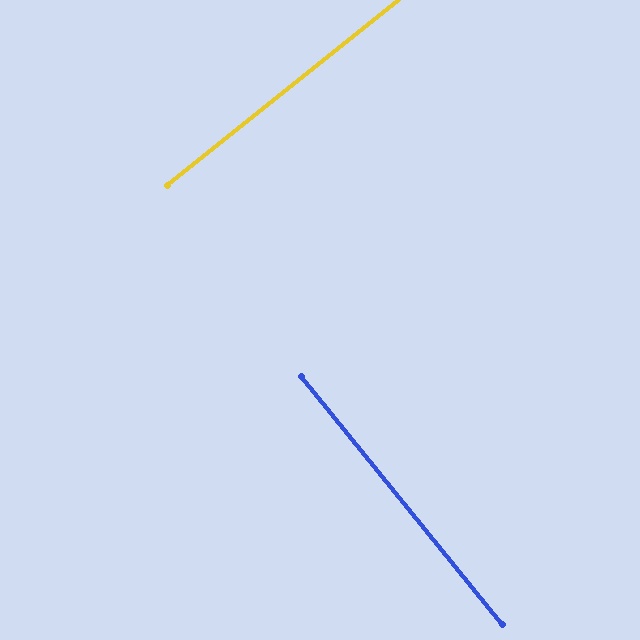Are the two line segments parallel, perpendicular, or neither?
Perpendicular — they meet at approximately 90°.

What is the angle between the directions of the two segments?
Approximately 90 degrees.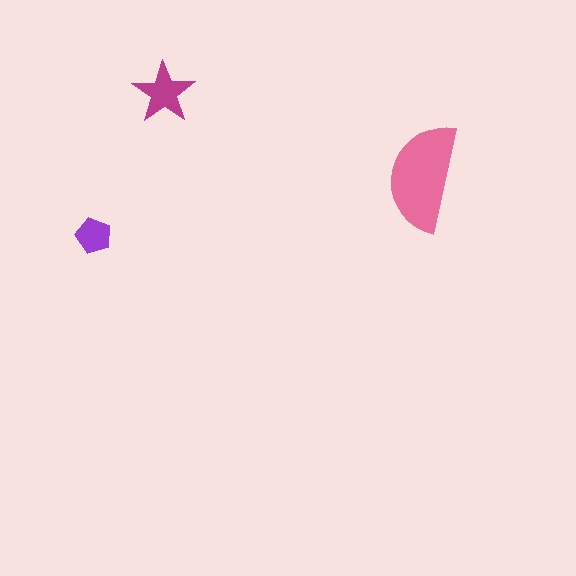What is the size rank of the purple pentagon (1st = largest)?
3rd.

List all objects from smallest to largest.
The purple pentagon, the magenta star, the pink semicircle.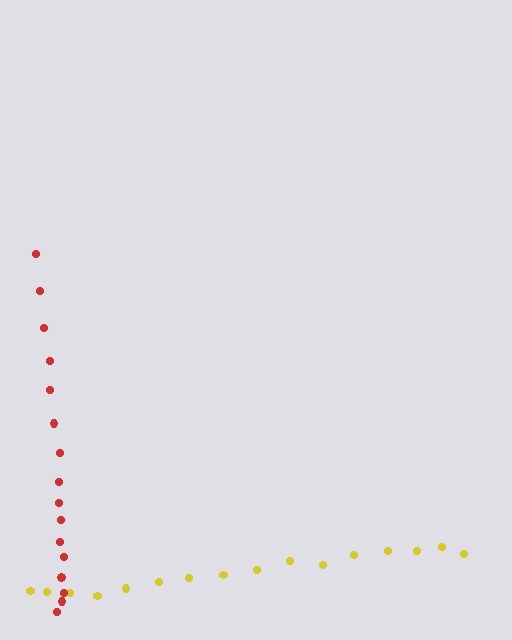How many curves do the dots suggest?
There are 2 distinct paths.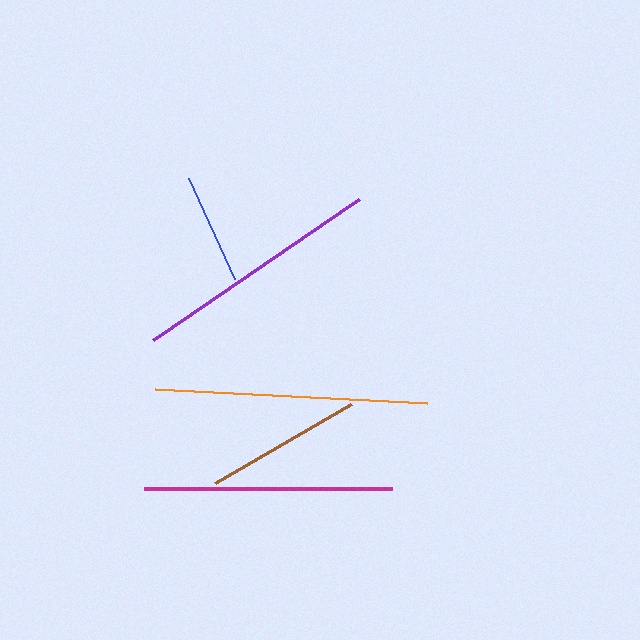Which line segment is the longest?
The orange line is the longest at approximately 272 pixels.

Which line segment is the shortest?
The blue line is the shortest at approximately 111 pixels.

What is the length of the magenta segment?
The magenta segment is approximately 249 pixels long.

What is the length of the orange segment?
The orange segment is approximately 272 pixels long.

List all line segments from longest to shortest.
From longest to shortest: orange, purple, magenta, brown, blue.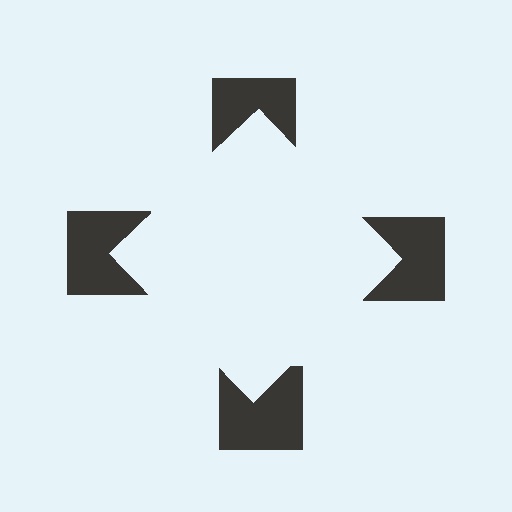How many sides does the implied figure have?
4 sides.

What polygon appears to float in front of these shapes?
An illusory square — its edges are inferred from the aligned wedge cuts in the notched squares, not physically drawn.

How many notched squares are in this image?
There are 4 — one at each vertex of the illusory square.